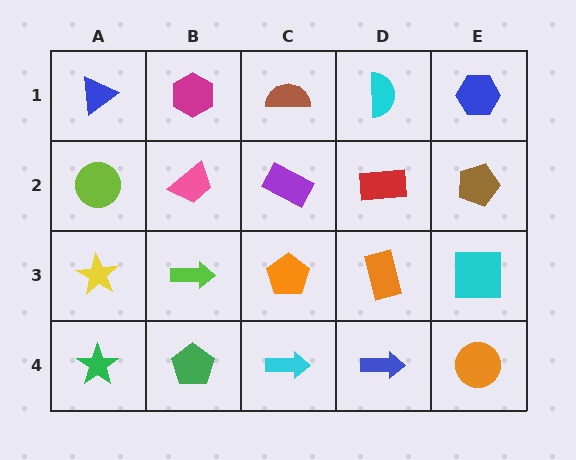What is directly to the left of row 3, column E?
An orange rectangle.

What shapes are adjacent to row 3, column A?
A lime circle (row 2, column A), a green star (row 4, column A), a lime arrow (row 3, column B).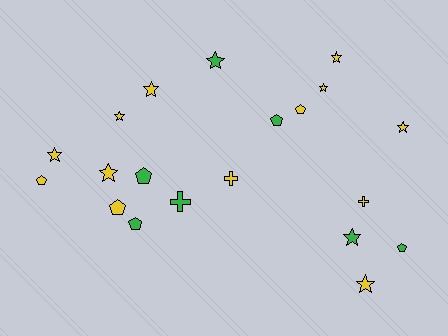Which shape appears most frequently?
Star, with 10 objects.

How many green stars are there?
There are 2 green stars.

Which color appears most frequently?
Yellow, with 13 objects.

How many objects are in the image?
There are 20 objects.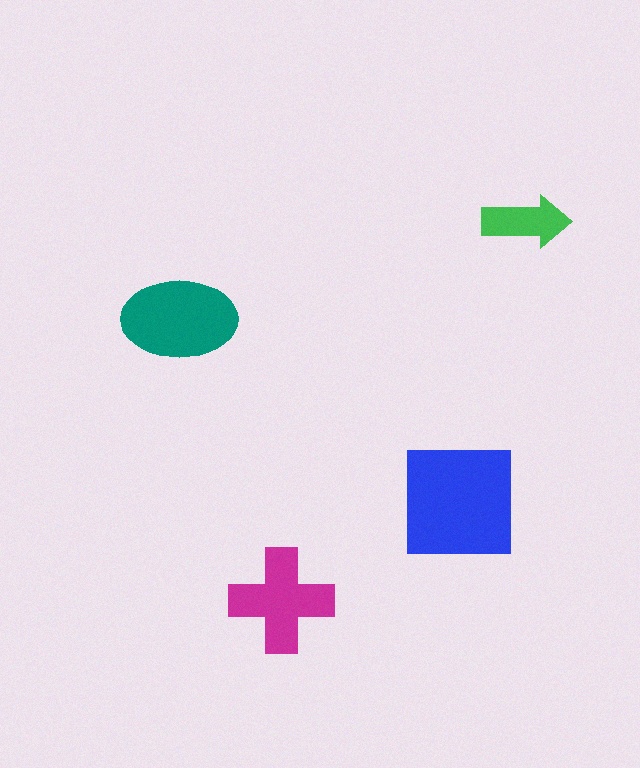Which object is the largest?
The blue square.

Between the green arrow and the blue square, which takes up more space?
The blue square.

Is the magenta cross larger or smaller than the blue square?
Smaller.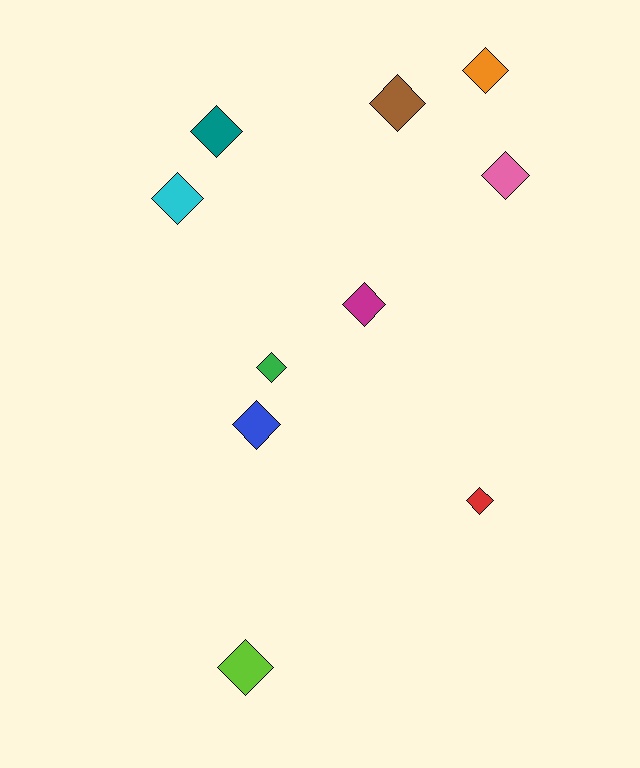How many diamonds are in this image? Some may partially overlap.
There are 10 diamonds.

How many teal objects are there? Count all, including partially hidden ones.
There is 1 teal object.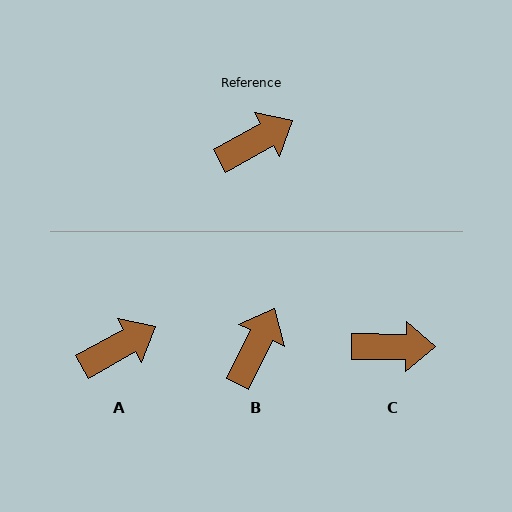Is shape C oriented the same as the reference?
No, it is off by about 29 degrees.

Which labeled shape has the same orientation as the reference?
A.